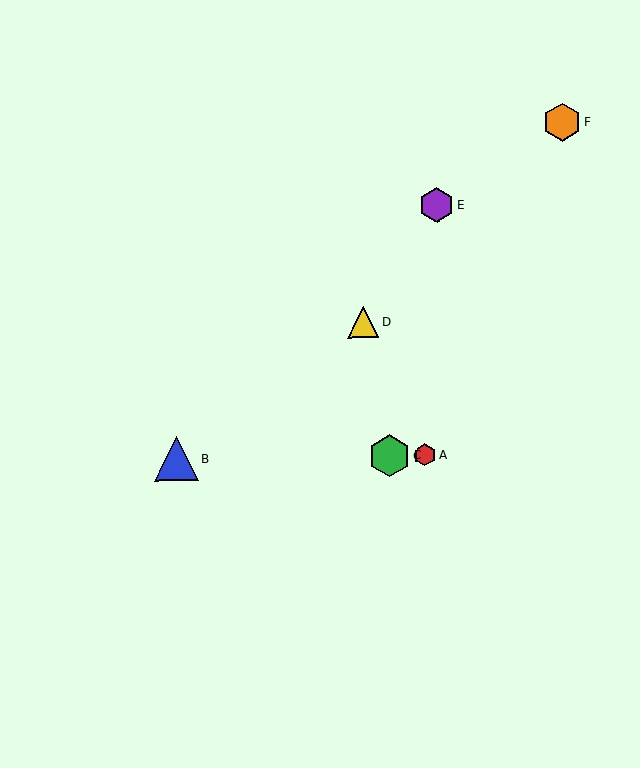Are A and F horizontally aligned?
No, A is at y≈455 and F is at y≈123.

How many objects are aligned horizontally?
3 objects (A, B, C) are aligned horizontally.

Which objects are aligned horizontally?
Objects A, B, C are aligned horizontally.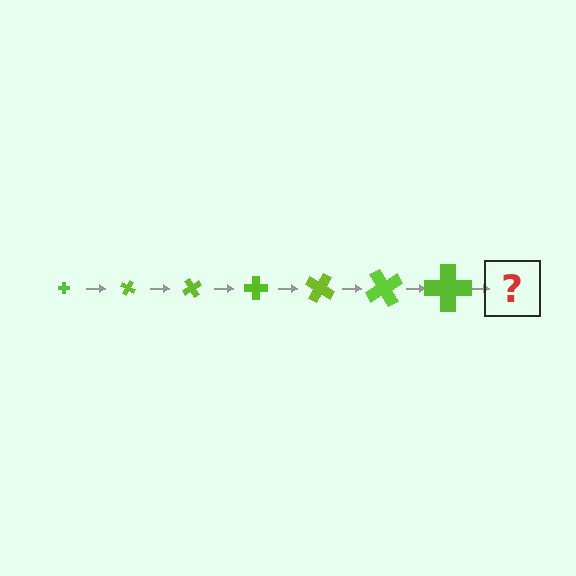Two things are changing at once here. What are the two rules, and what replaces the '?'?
The two rules are that the cross grows larger each step and it rotates 30 degrees each step. The '?' should be a cross, larger than the previous one and rotated 210 degrees from the start.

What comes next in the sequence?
The next element should be a cross, larger than the previous one and rotated 210 degrees from the start.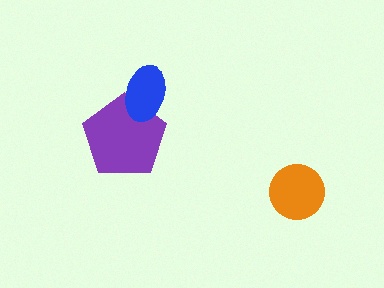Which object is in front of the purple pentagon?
The blue ellipse is in front of the purple pentagon.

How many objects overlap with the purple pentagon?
1 object overlaps with the purple pentagon.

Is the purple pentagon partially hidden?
Yes, it is partially covered by another shape.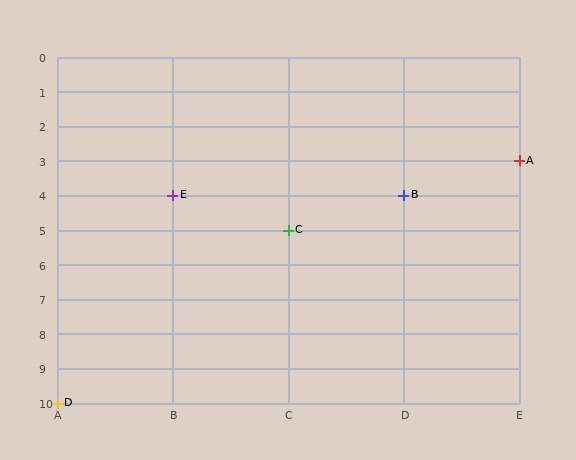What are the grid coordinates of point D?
Point D is at grid coordinates (A, 10).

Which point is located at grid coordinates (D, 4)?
Point B is at (D, 4).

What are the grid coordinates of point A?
Point A is at grid coordinates (E, 3).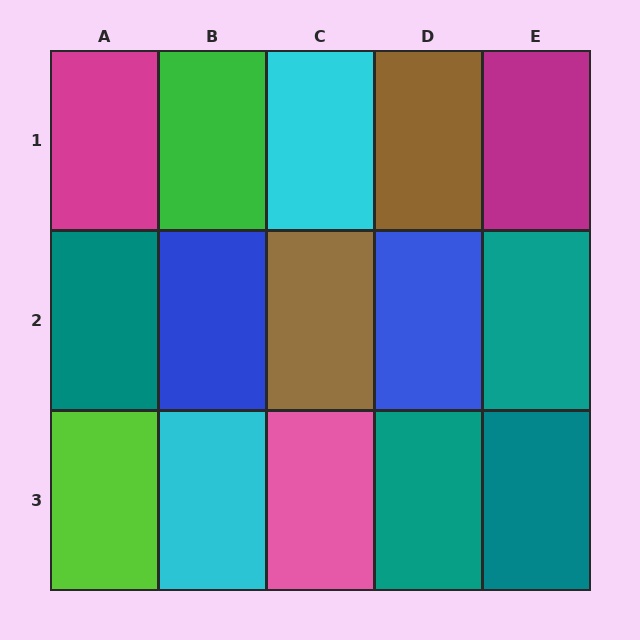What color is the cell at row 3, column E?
Teal.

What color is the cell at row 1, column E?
Magenta.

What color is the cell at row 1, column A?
Magenta.